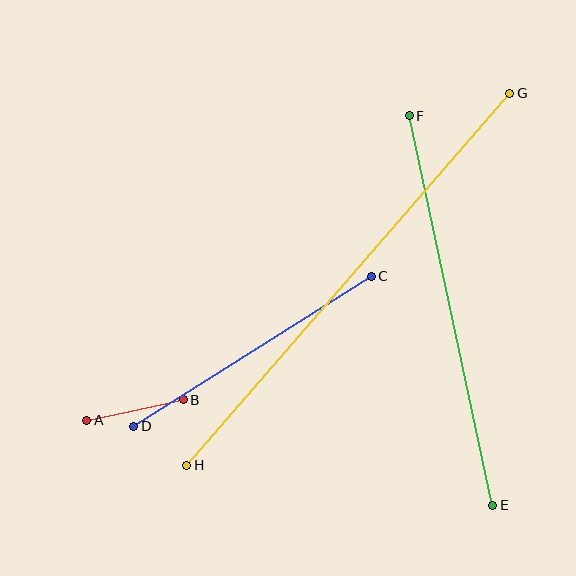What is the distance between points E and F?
The distance is approximately 398 pixels.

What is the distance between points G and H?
The distance is approximately 493 pixels.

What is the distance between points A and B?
The distance is approximately 99 pixels.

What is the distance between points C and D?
The distance is approximately 281 pixels.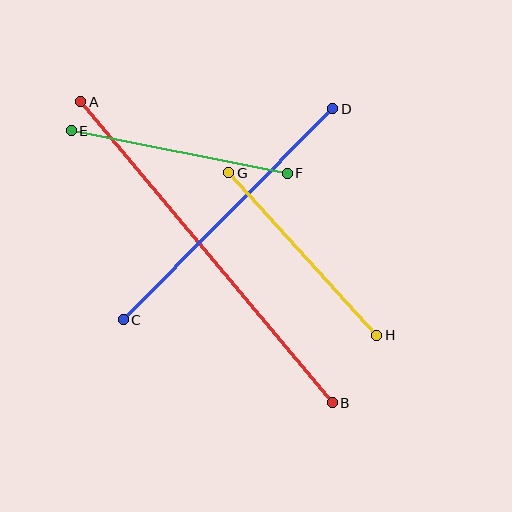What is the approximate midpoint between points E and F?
The midpoint is at approximately (179, 152) pixels.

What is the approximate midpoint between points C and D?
The midpoint is at approximately (228, 214) pixels.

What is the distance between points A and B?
The distance is approximately 393 pixels.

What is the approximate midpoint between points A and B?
The midpoint is at approximately (207, 252) pixels.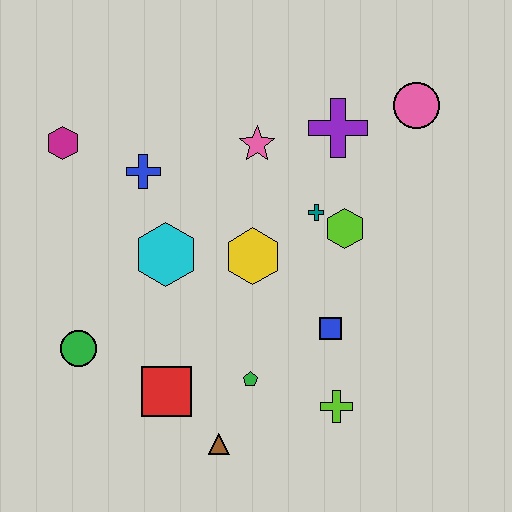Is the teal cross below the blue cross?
Yes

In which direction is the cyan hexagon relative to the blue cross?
The cyan hexagon is below the blue cross.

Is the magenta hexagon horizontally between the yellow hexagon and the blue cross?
No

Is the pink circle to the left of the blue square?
No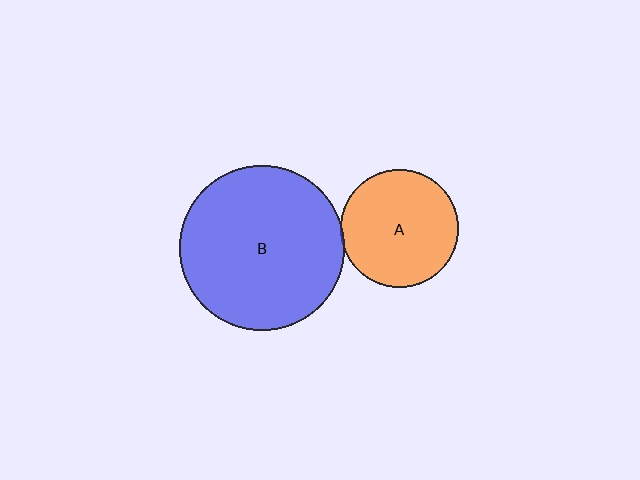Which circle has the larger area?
Circle B (blue).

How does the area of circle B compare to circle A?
Approximately 2.0 times.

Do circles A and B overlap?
Yes.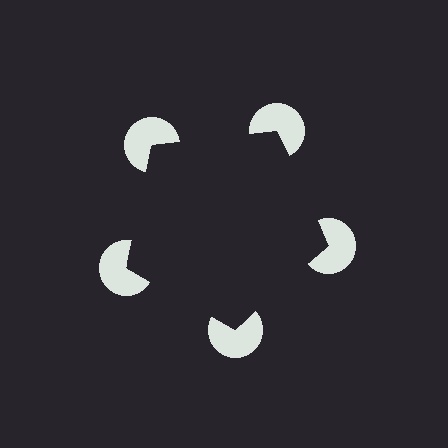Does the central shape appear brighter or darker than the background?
It typically appears slightly darker than the background, even though no actual brightness change is drawn.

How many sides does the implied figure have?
5 sides.